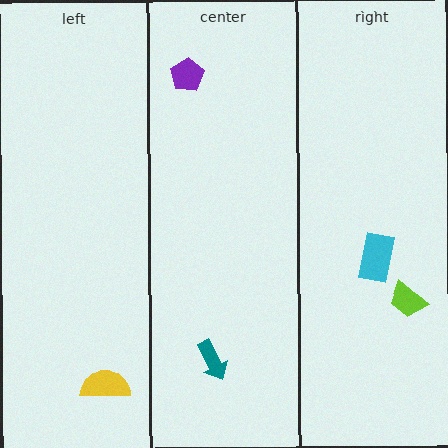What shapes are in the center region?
The purple pentagon, the teal arrow.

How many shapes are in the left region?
1.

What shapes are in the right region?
The lime trapezoid, the cyan rectangle.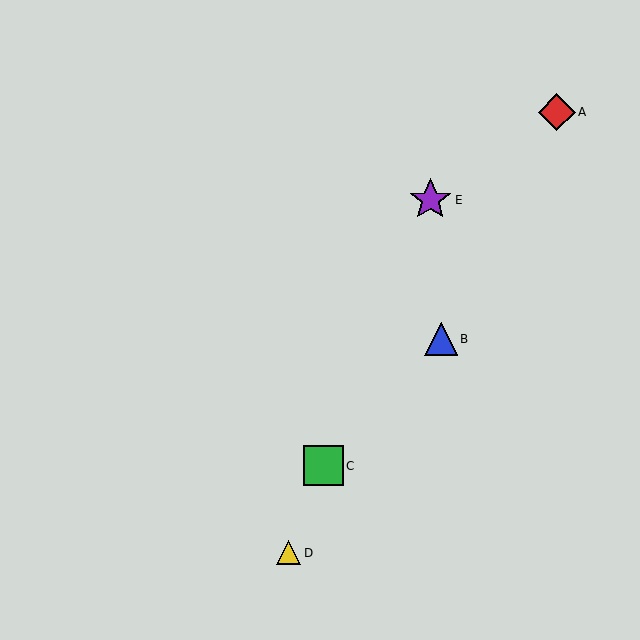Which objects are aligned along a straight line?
Objects C, D, E are aligned along a straight line.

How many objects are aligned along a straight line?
3 objects (C, D, E) are aligned along a straight line.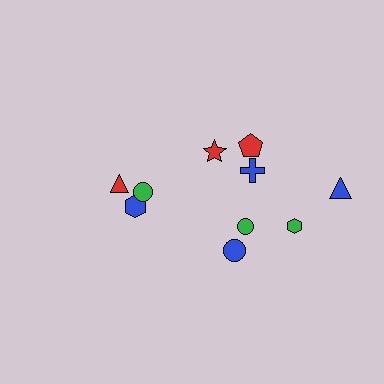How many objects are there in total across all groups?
There are 10 objects.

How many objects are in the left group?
There are 3 objects.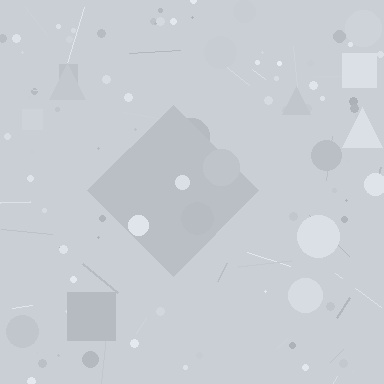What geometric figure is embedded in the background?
A diamond is embedded in the background.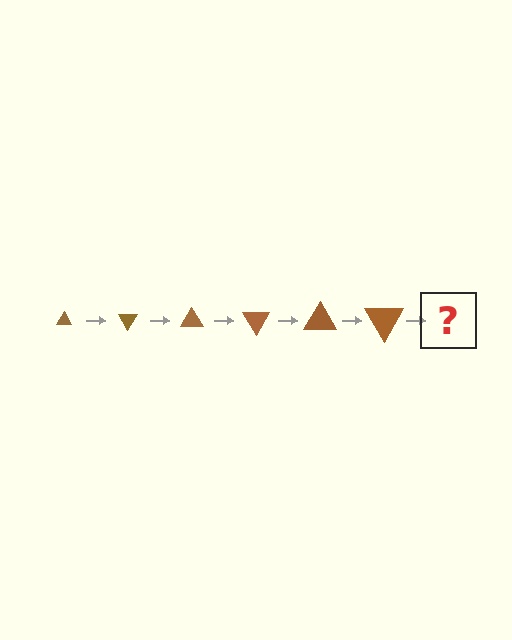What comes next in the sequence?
The next element should be a triangle, larger than the previous one and rotated 360 degrees from the start.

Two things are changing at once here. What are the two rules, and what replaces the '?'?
The two rules are that the triangle grows larger each step and it rotates 60 degrees each step. The '?' should be a triangle, larger than the previous one and rotated 360 degrees from the start.